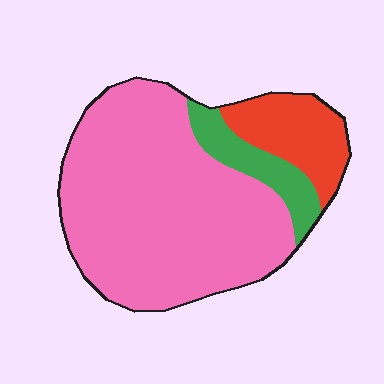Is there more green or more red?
Red.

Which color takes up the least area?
Green, at roughly 10%.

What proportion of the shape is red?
Red covers about 15% of the shape.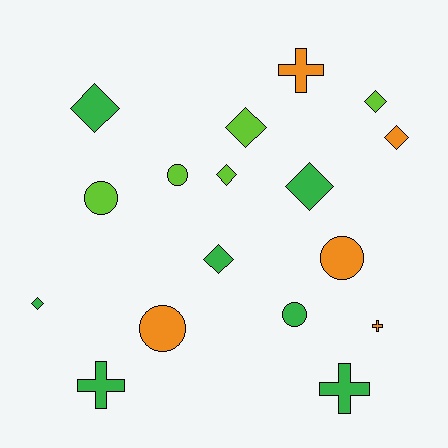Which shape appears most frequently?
Diamond, with 8 objects.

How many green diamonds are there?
There are 4 green diamonds.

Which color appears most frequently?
Green, with 7 objects.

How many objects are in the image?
There are 17 objects.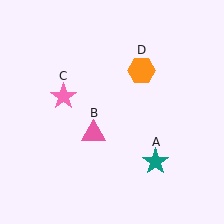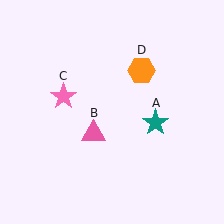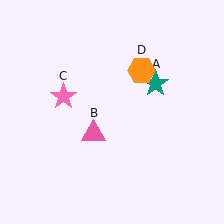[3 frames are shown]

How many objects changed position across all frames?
1 object changed position: teal star (object A).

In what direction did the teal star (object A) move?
The teal star (object A) moved up.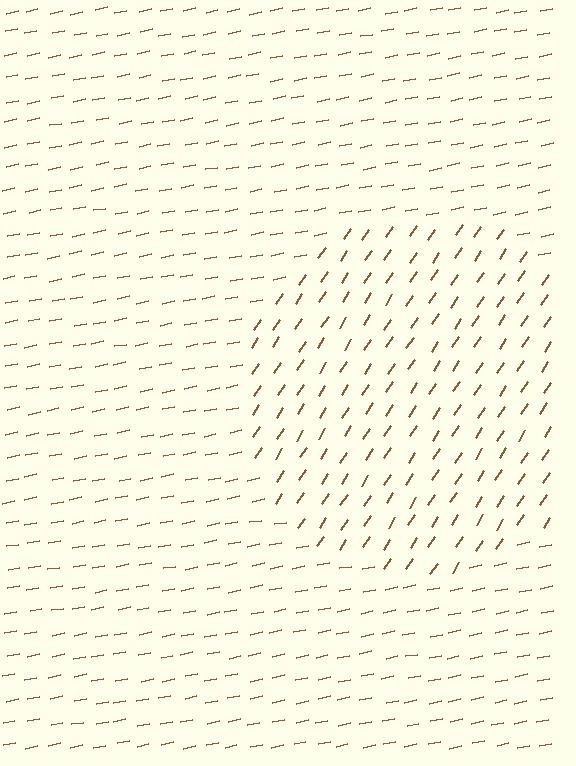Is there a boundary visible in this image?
Yes, there is a texture boundary formed by a change in line orientation.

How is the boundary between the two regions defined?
The boundary is defined purely by a change in line orientation (approximately 45 degrees difference). All lines are the same color and thickness.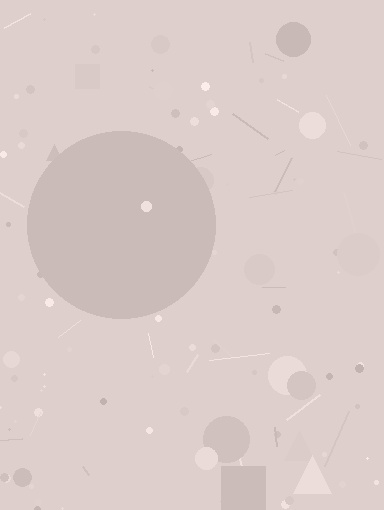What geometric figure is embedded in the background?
A circle is embedded in the background.